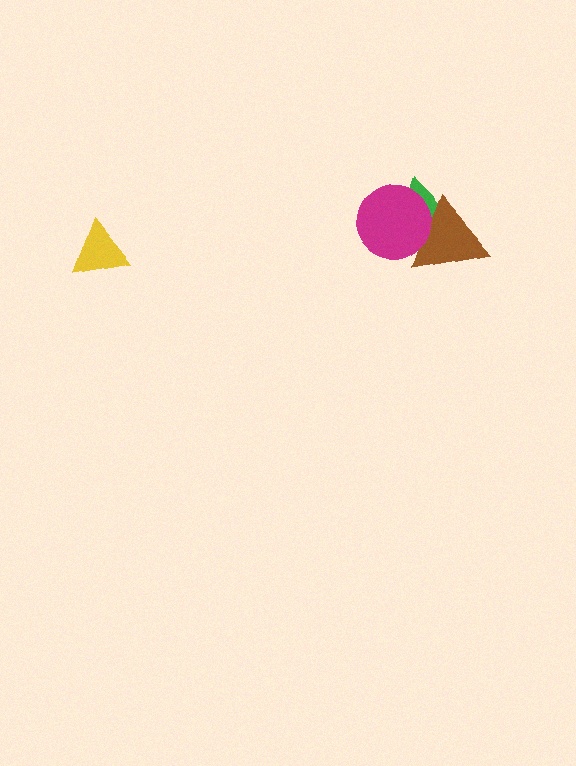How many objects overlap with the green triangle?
2 objects overlap with the green triangle.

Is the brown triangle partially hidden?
Yes, it is partially covered by another shape.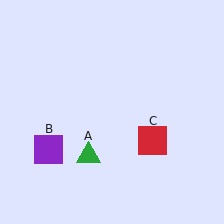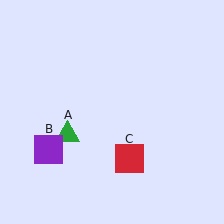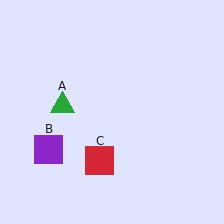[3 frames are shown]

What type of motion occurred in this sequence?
The green triangle (object A), red square (object C) rotated clockwise around the center of the scene.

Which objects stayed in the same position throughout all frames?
Purple square (object B) remained stationary.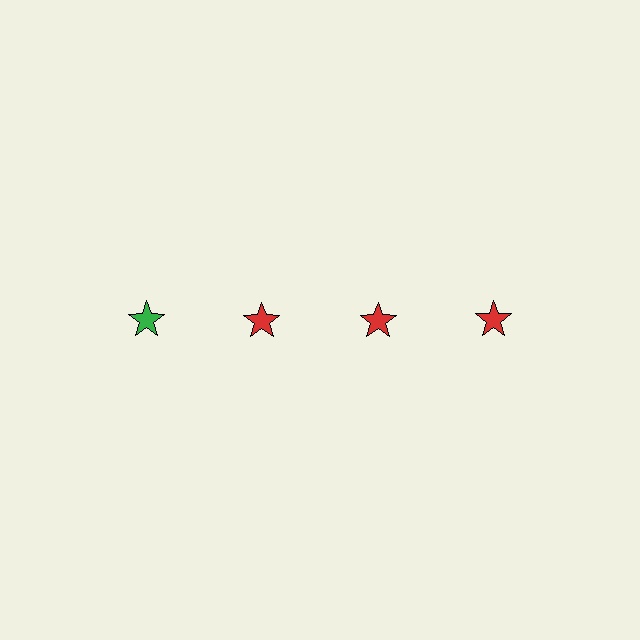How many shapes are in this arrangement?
There are 4 shapes arranged in a grid pattern.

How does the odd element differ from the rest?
It has a different color: green instead of red.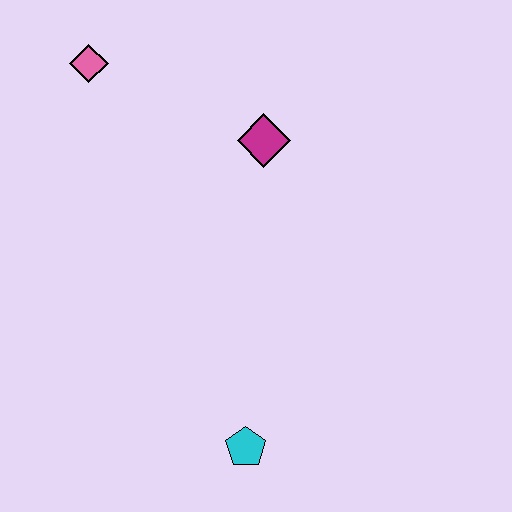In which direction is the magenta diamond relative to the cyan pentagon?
The magenta diamond is above the cyan pentagon.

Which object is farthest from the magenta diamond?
The cyan pentagon is farthest from the magenta diamond.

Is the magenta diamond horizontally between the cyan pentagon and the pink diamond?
No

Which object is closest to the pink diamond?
The magenta diamond is closest to the pink diamond.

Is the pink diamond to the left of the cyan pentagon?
Yes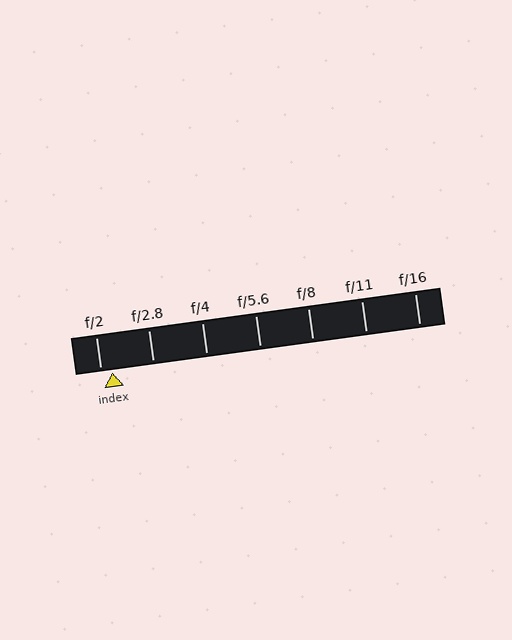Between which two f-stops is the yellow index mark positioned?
The index mark is between f/2 and f/2.8.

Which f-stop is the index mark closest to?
The index mark is closest to f/2.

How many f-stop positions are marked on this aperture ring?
There are 7 f-stop positions marked.